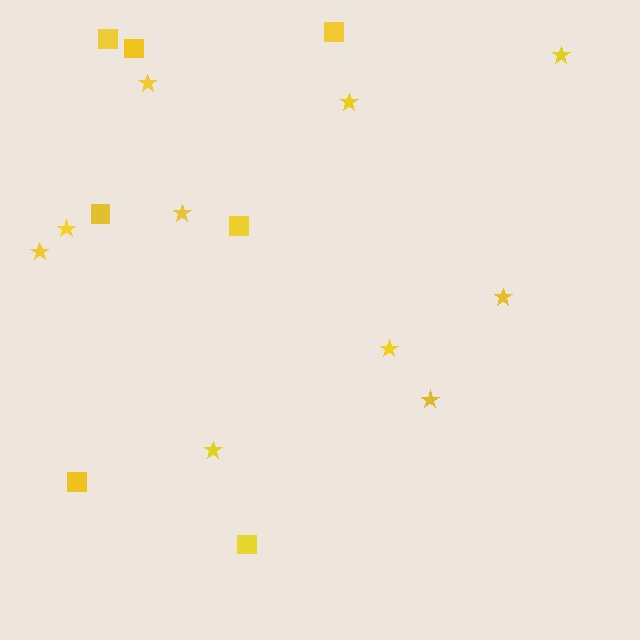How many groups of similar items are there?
There are 2 groups: one group of squares (7) and one group of stars (10).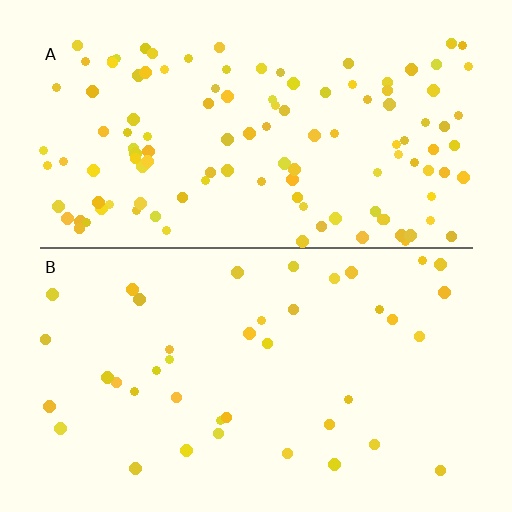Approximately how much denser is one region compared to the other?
Approximately 3.0× — region A over region B.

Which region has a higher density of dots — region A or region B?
A (the top).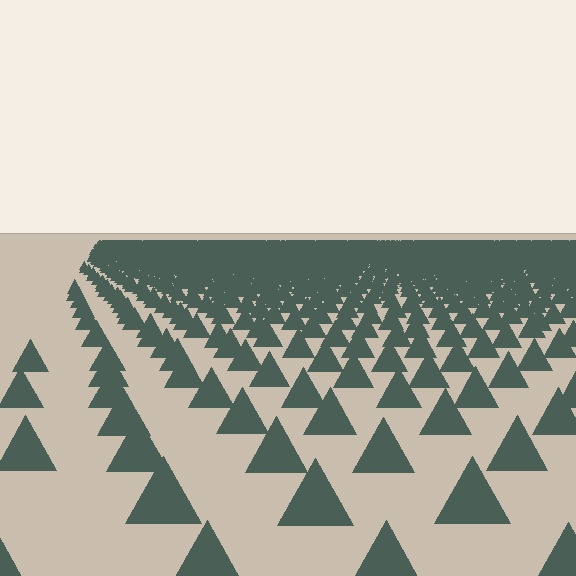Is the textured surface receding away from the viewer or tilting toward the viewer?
The surface is receding away from the viewer. Texture elements get smaller and denser toward the top.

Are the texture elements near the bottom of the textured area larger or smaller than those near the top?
Larger. Near the bottom, elements are closer to the viewer and appear at a bigger on-screen size.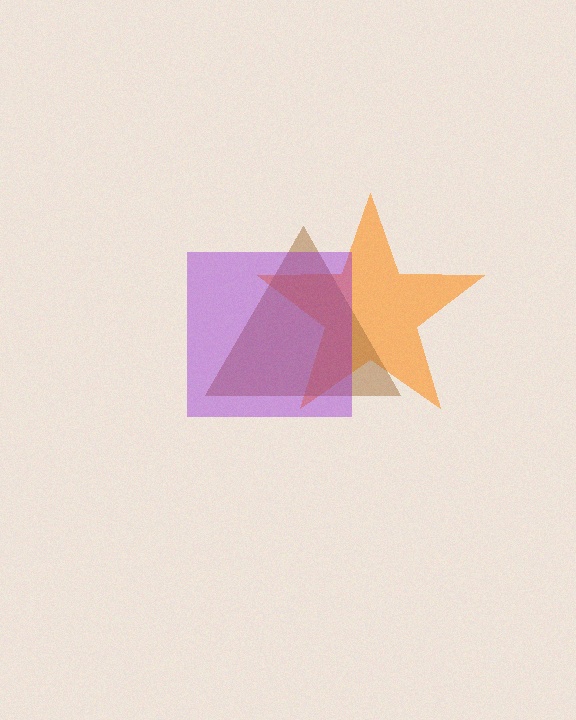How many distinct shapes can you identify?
There are 3 distinct shapes: an orange star, a brown triangle, a purple square.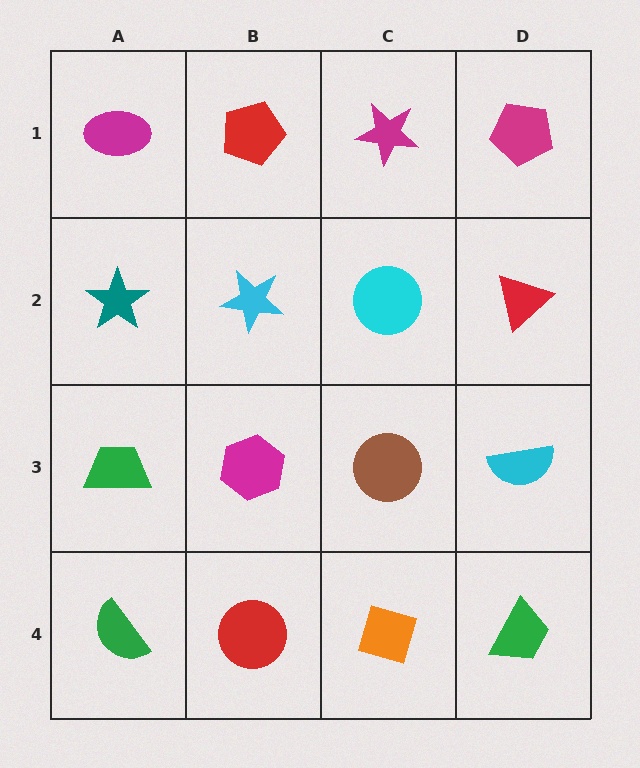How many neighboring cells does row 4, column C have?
3.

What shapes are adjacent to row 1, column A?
A teal star (row 2, column A), a red pentagon (row 1, column B).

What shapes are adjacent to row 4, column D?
A cyan semicircle (row 3, column D), an orange diamond (row 4, column C).